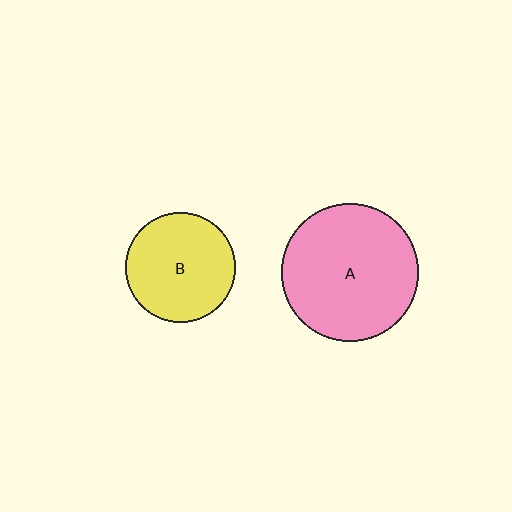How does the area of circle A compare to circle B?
Approximately 1.6 times.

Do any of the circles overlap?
No, none of the circles overlap.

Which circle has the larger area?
Circle A (pink).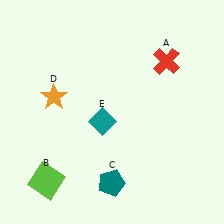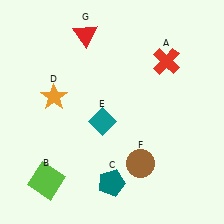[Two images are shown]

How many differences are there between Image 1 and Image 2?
There are 2 differences between the two images.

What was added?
A brown circle (F), a red triangle (G) were added in Image 2.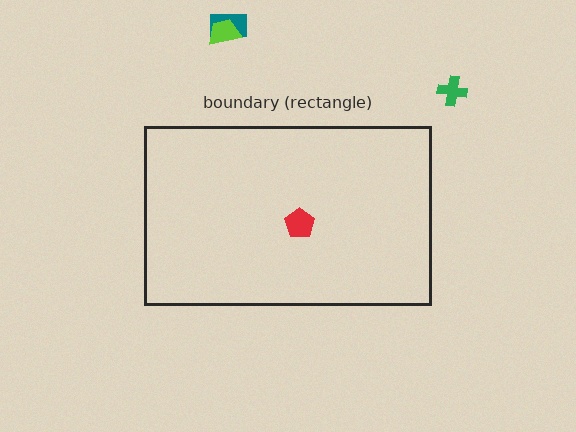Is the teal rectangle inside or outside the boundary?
Outside.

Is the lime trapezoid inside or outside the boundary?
Outside.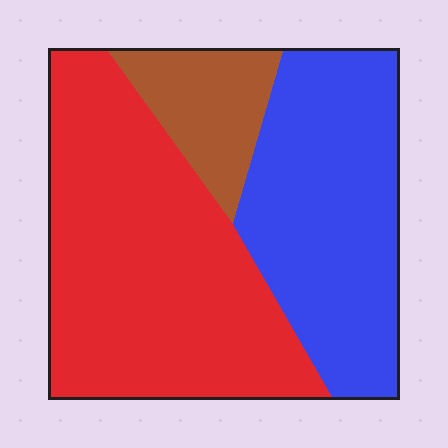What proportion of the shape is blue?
Blue takes up about three eighths (3/8) of the shape.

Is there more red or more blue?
Red.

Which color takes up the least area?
Brown, at roughly 15%.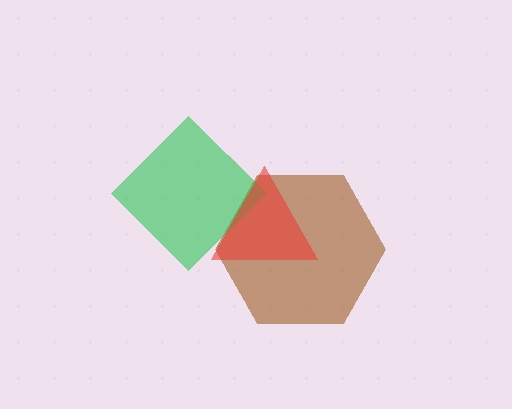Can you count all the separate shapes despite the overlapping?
Yes, there are 3 separate shapes.